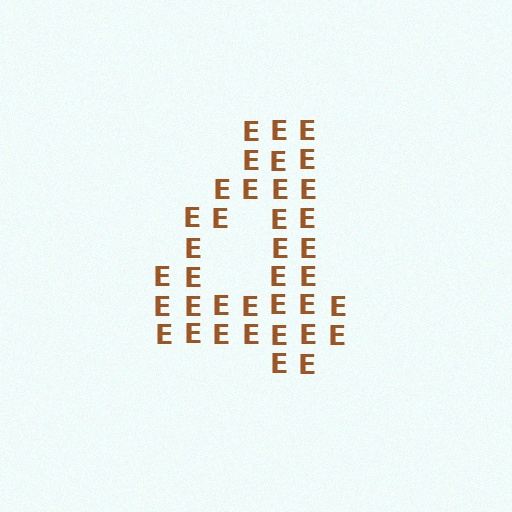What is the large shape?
The large shape is the digit 4.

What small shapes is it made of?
It is made of small letter E's.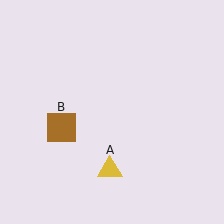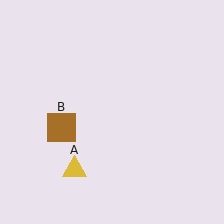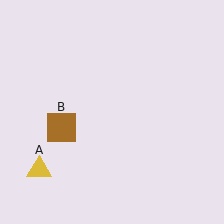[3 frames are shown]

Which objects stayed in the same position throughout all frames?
Brown square (object B) remained stationary.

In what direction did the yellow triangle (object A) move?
The yellow triangle (object A) moved left.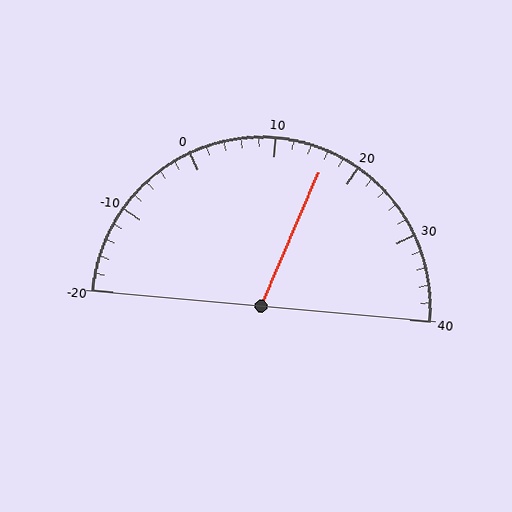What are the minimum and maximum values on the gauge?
The gauge ranges from -20 to 40.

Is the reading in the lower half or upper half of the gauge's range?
The reading is in the upper half of the range (-20 to 40).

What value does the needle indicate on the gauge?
The needle indicates approximately 16.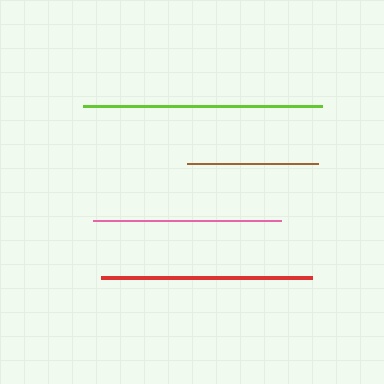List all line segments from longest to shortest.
From longest to shortest: lime, red, pink, brown.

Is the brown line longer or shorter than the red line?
The red line is longer than the brown line.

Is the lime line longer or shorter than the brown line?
The lime line is longer than the brown line.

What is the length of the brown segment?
The brown segment is approximately 131 pixels long.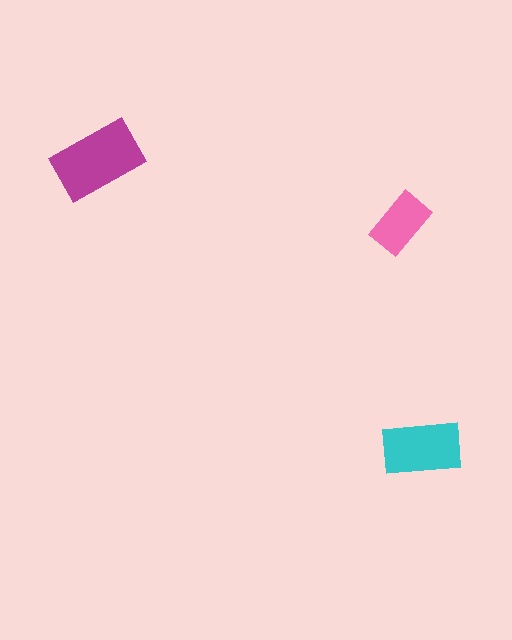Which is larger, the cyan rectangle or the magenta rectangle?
The magenta one.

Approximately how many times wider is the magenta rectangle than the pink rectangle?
About 1.5 times wider.